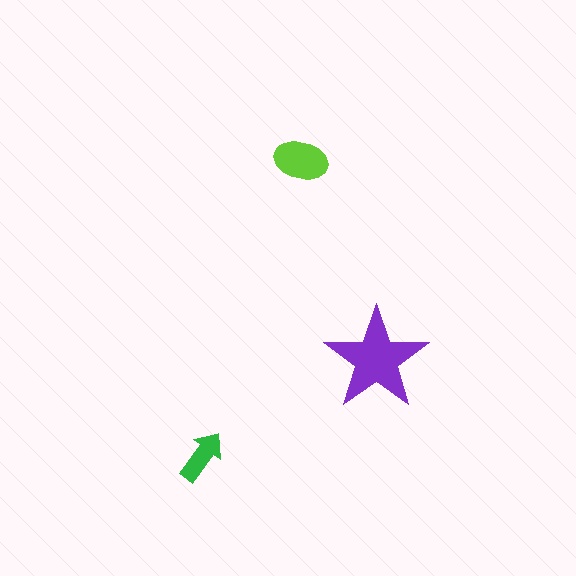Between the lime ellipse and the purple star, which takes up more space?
The purple star.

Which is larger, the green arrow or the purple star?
The purple star.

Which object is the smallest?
The green arrow.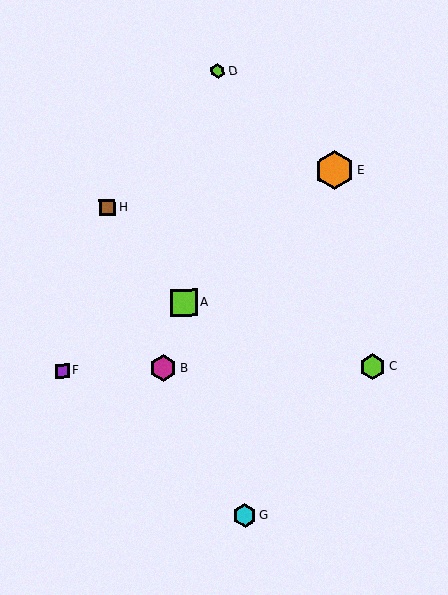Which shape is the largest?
The orange hexagon (labeled E) is the largest.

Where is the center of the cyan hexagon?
The center of the cyan hexagon is at (245, 515).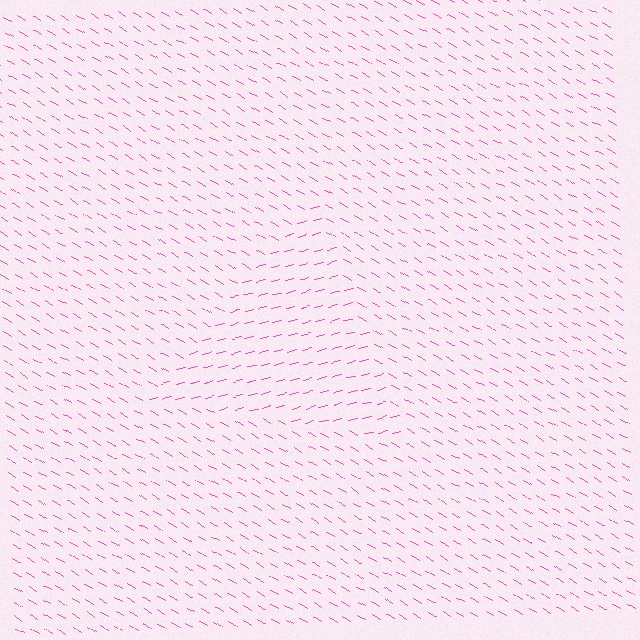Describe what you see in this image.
The image is filled with small pink line segments. A triangle region in the image has lines oriented differently from the surrounding lines, creating a visible texture boundary.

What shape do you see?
I see a triangle.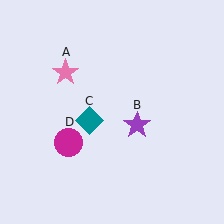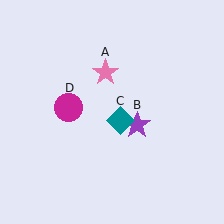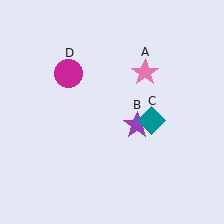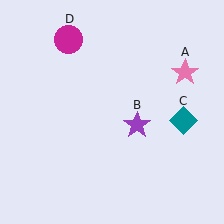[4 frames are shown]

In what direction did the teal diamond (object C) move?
The teal diamond (object C) moved right.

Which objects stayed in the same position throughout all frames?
Purple star (object B) remained stationary.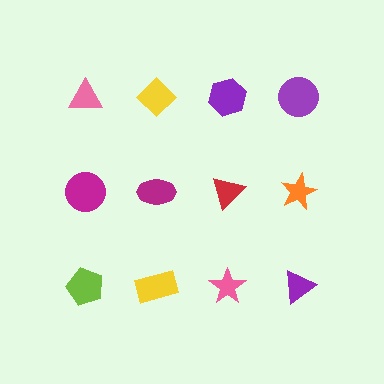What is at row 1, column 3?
A purple hexagon.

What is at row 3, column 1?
A lime pentagon.